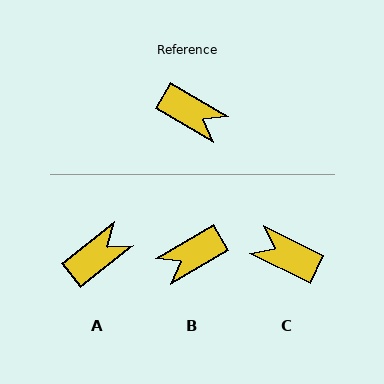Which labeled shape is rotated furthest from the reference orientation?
C, about 175 degrees away.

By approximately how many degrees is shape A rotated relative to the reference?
Approximately 70 degrees counter-clockwise.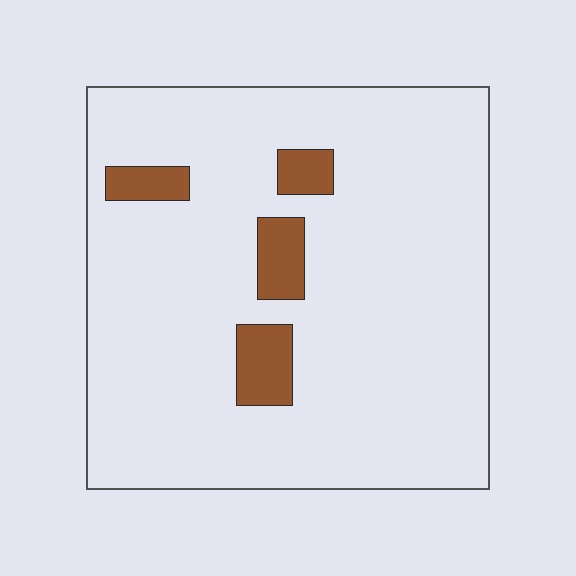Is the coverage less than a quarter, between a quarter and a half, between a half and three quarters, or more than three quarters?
Less than a quarter.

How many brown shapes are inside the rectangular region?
4.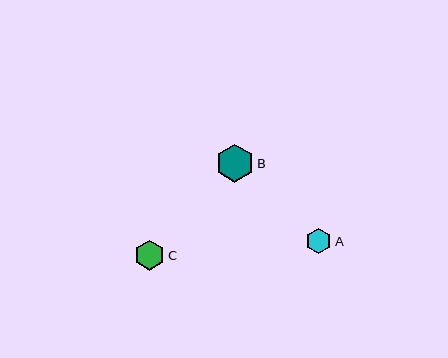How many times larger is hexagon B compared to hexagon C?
Hexagon B is approximately 1.3 times the size of hexagon C.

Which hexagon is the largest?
Hexagon B is the largest with a size of approximately 38 pixels.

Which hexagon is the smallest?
Hexagon A is the smallest with a size of approximately 26 pixels.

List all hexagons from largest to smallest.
From largest to smallest: B, C, A.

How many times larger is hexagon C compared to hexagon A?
Hexagon C is approximately 1.2 times the size of hexagon A.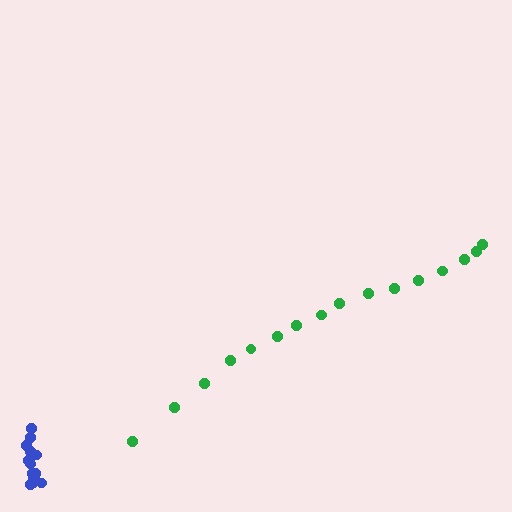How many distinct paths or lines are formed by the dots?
There are 2 distinct paths.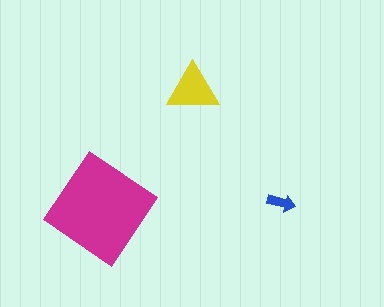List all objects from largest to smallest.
The magenta diamond, the yellow triangle, the blue arrow.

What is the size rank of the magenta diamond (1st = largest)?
1st.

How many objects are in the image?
There are 3 objects in the image.